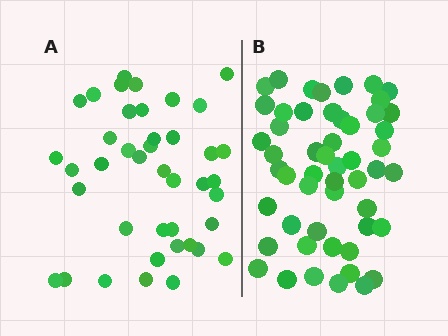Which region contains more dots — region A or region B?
Region B (the right region) has more dots.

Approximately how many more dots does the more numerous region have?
Region B has roughly 12 or so more dots than region A.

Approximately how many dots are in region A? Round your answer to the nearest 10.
About 40 dots. (The exact count is 41, which rounds to 40.)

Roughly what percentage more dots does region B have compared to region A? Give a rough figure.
About 25% more.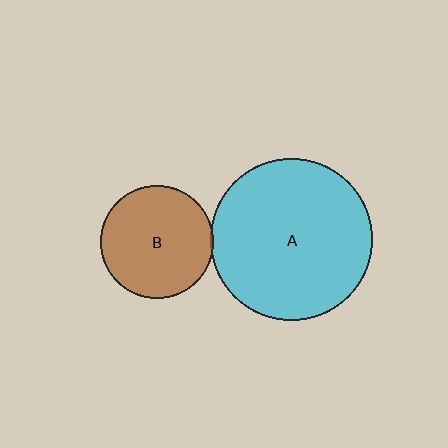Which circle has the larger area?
Circle A (cyan).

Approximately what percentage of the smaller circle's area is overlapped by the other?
Approximately 5%.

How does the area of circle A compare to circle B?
Approximately 2.1 times.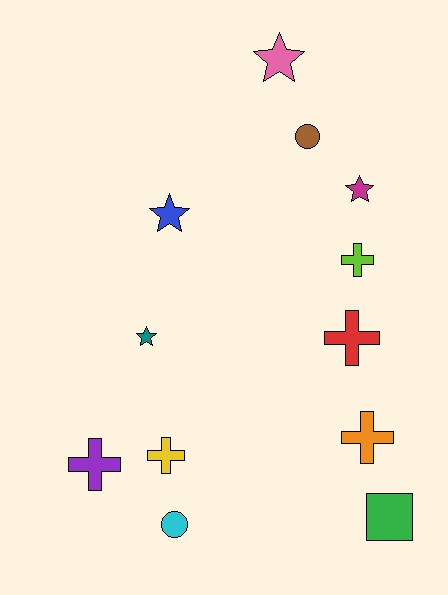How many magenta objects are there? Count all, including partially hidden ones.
There is 1 magenta object.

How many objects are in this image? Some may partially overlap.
There are 12 objects.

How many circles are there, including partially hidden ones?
There are 2 circles.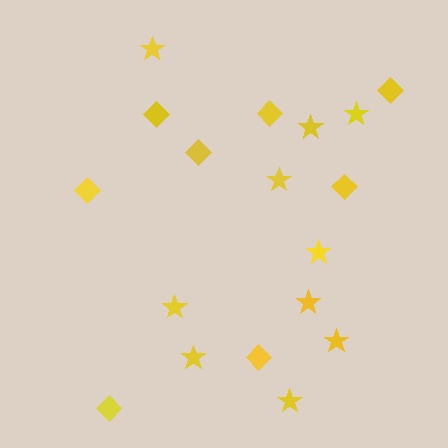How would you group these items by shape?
There are 2 groups: one group of stars (10) and one group of diamonds (8).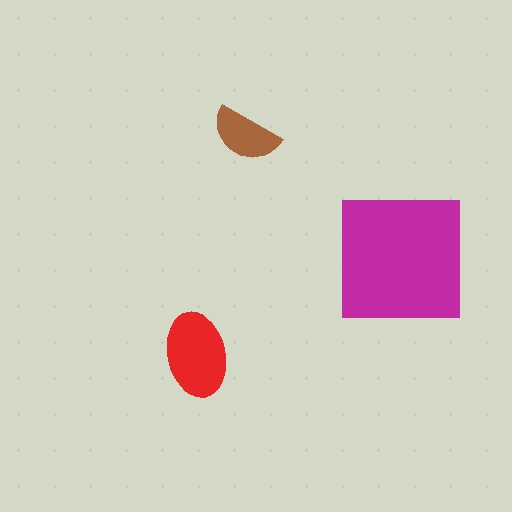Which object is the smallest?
The brown semicircle.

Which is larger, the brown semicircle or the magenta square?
The magenta square.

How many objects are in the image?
There are 3 objects in the image.